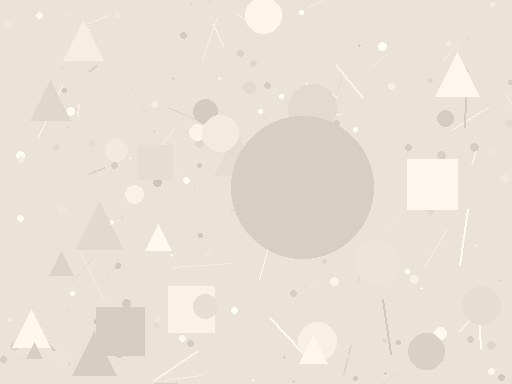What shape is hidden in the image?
A circle is hidden in the image.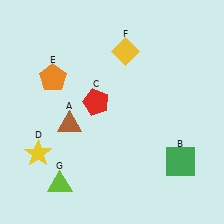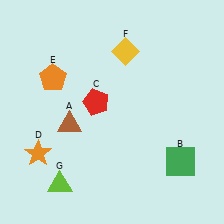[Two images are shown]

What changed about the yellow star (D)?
In Image 1, D is yellow. In Image 2, it changed to orange.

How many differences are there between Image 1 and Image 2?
There is 1 difference between the two images.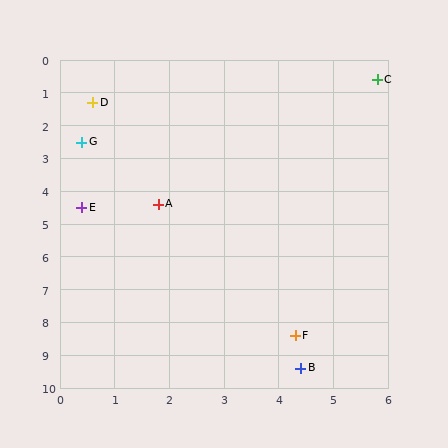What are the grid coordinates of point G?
Point G is at approximately (0.4, 2.5).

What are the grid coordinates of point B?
Point B is at approximately (4.4, 9.4).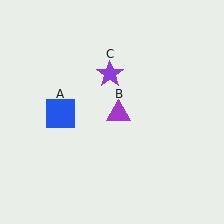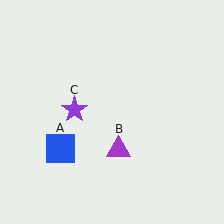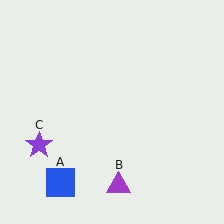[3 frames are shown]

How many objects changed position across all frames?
3 objects changed position: blue square (object A), purple triangle (object B), purple star (object C).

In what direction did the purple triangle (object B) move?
The purple triangle (object B) moved down.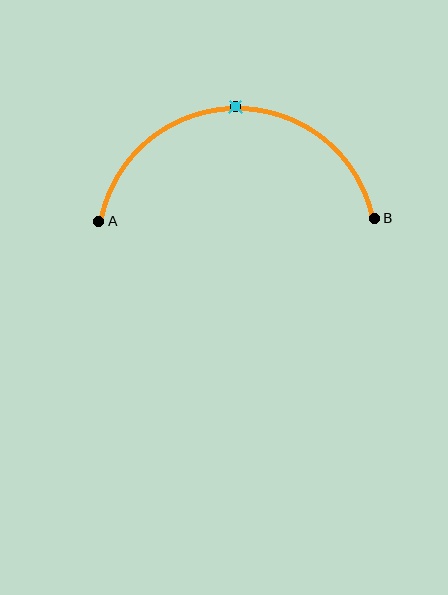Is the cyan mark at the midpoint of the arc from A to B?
Yes. The cyan mark lies on the arc at equal arc-length from both A and B — it is the arc midpoint.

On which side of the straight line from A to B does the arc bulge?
The arc bulges above the straight line connecting A and B.